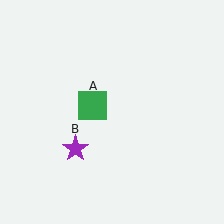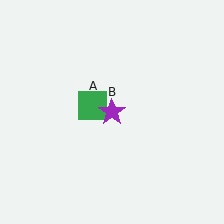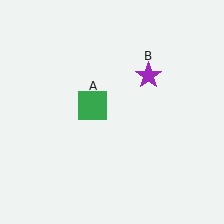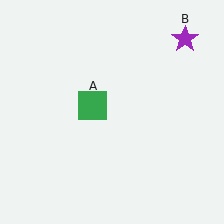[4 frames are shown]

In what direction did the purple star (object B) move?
The purple star (object B) moved up and to the right.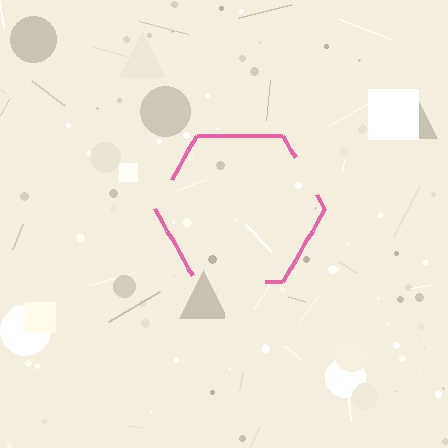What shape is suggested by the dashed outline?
The dashed outline suggests a hexagon.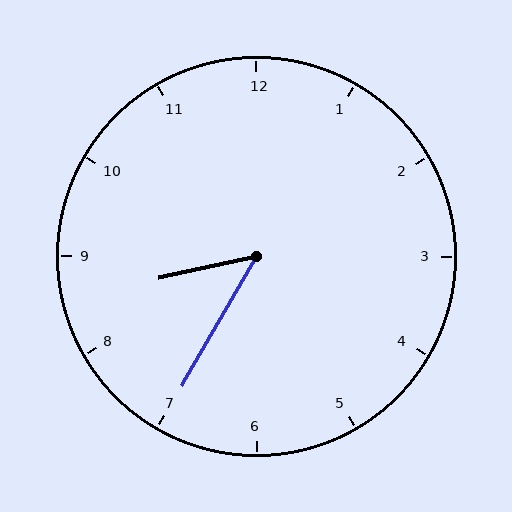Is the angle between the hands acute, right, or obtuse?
It is acute.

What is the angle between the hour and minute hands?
Approximately 48 degrees.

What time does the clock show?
8:35.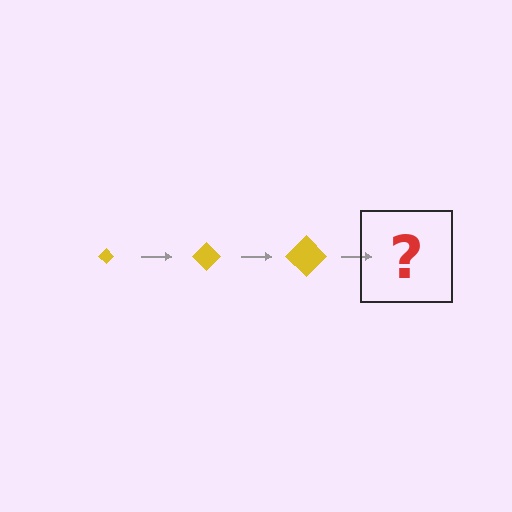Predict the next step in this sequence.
The next step is a yellow diamond, larger than the previous one.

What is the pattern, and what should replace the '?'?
The pattern is that the diamond gets progressively larger each step. The '?' should be a yellow diamond, larger than the previous one.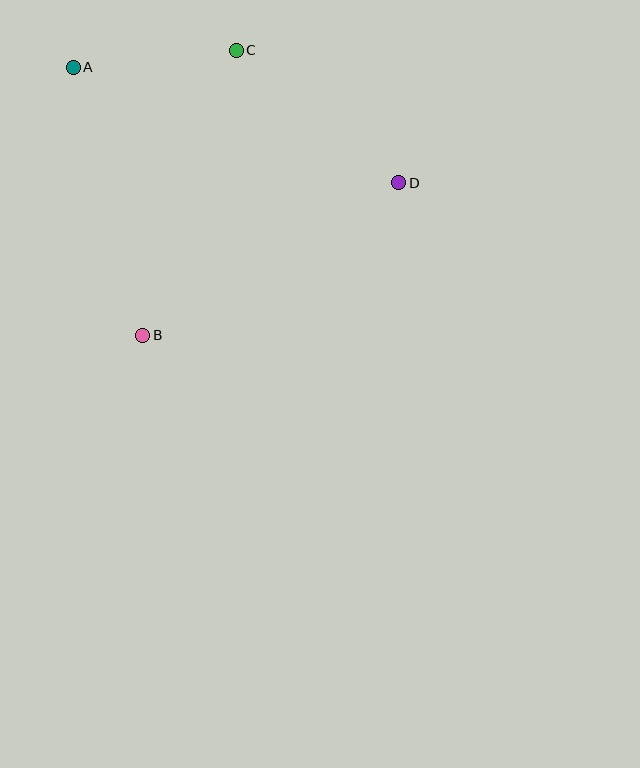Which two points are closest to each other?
Points A and C are closest to each other.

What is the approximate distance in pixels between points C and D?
The distance between C and D is approximately 210 pixels.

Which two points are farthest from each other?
Points A and D are farthest from each other.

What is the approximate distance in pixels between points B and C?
The distance between B and C is approximately 300 pixels.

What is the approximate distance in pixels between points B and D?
The distance between B and D is approximately 298 pixels.